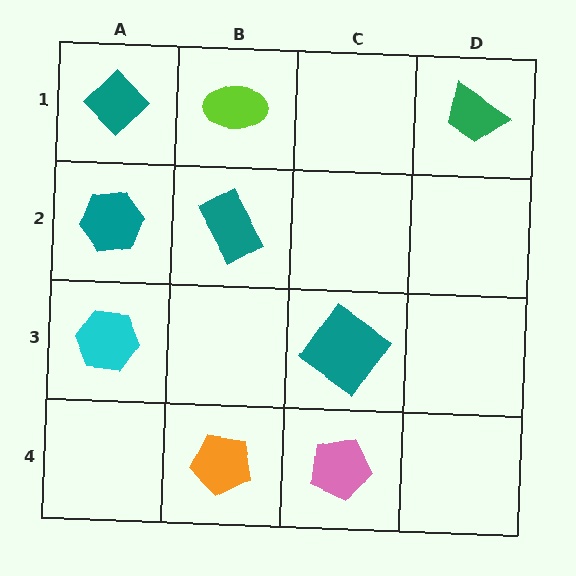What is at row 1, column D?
A green trapezoid.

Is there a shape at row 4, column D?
No, that cell is empty.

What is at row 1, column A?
A teal diamond.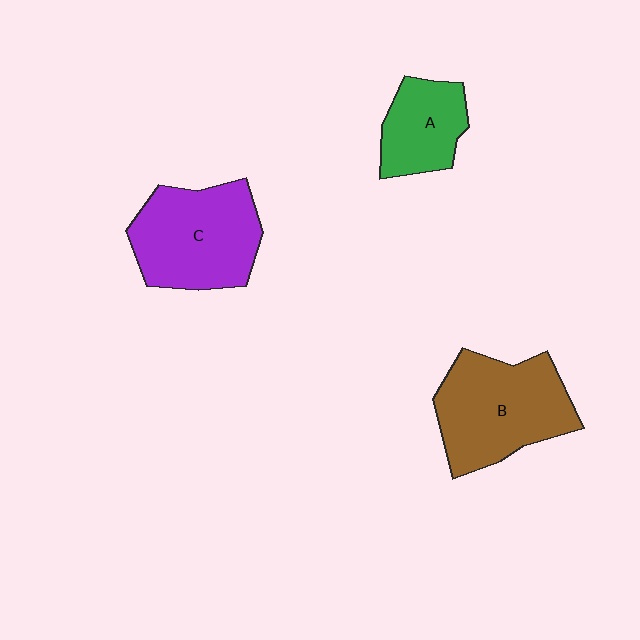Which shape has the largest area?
Shape B (brown).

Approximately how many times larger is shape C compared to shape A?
Approximately 1.7 times.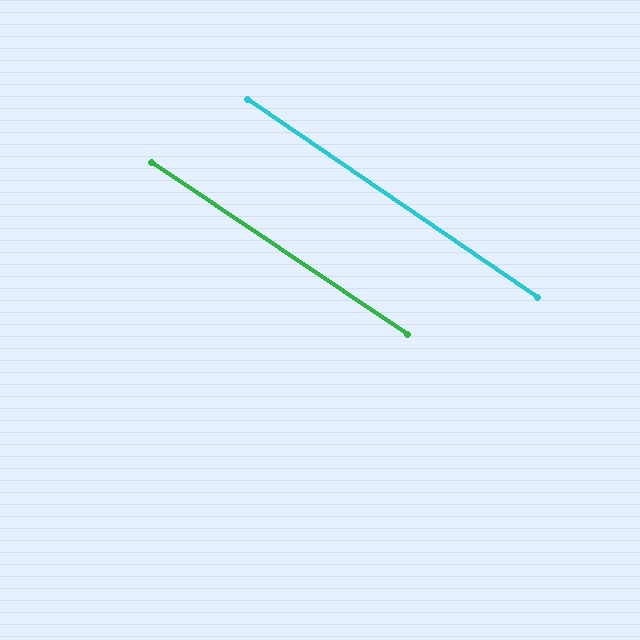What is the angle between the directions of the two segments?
Approximately 0 degrees.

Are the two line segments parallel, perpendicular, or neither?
Parallel — their directions differ by only 0.3°.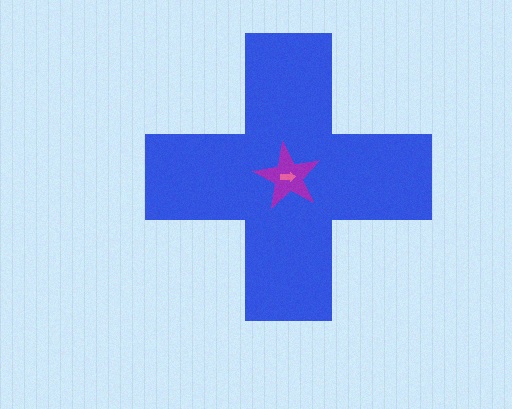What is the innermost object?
The pink arrow.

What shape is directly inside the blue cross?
The purple star.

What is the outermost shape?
The blue cross.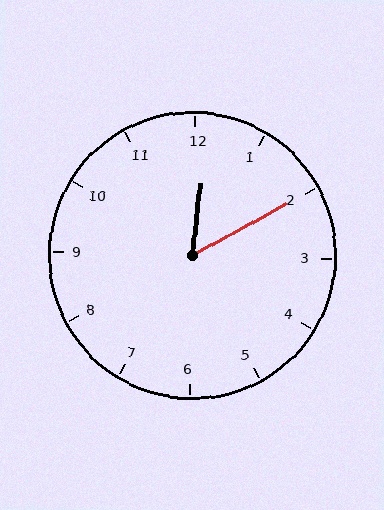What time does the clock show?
12:10.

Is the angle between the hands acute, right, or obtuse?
It is acute.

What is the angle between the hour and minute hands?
Approximately 55 degrees.